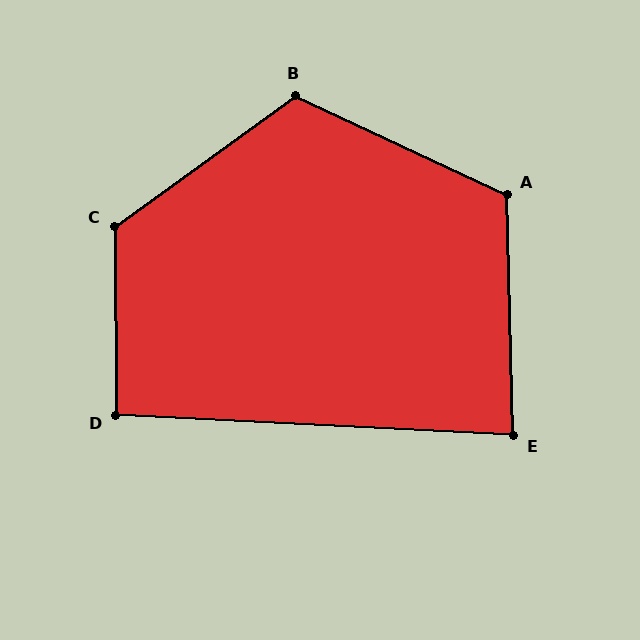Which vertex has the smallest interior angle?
E, at approximately 86 degrees.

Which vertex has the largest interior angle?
C, at approximately 126 degrees.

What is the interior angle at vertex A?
Approximately 116 degrees (obtuse).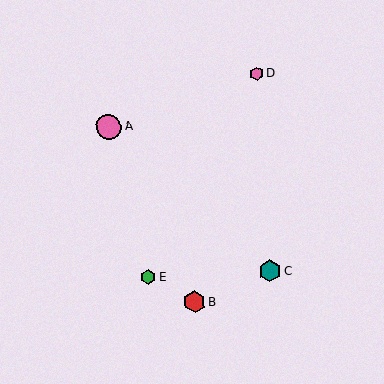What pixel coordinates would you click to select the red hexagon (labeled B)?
Click at (195, 302) to select the red hexagon B.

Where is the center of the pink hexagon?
The center of the pink hexagon is at (257, 74).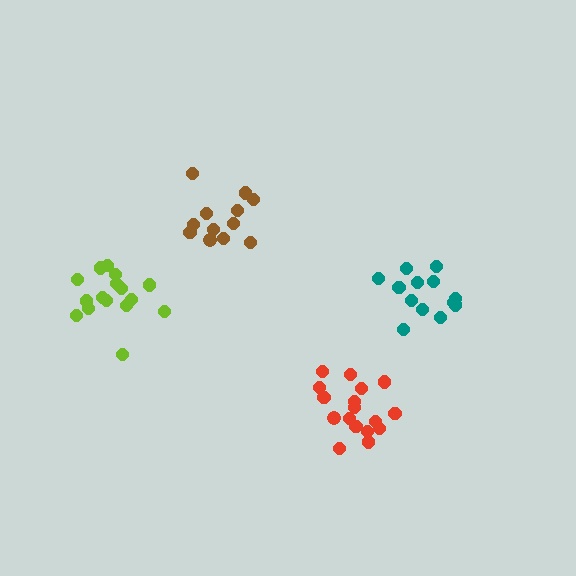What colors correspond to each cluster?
The clusters are colored: teal, brown, red, lime.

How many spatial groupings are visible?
There are 4 spatial groupings.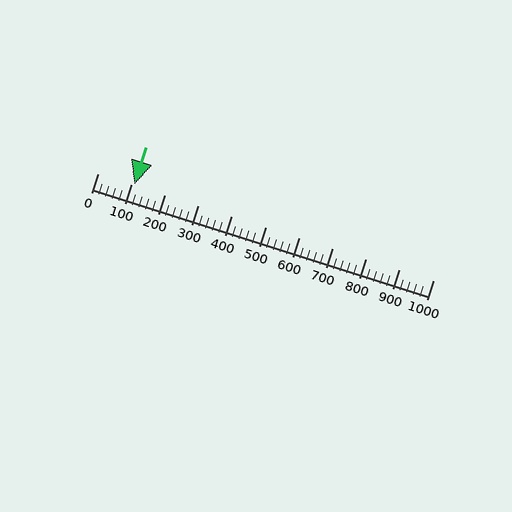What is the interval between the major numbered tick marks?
The major tick marks are spaced 100 units apart.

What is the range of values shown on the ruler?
The ruler shows values from 0 to 1000.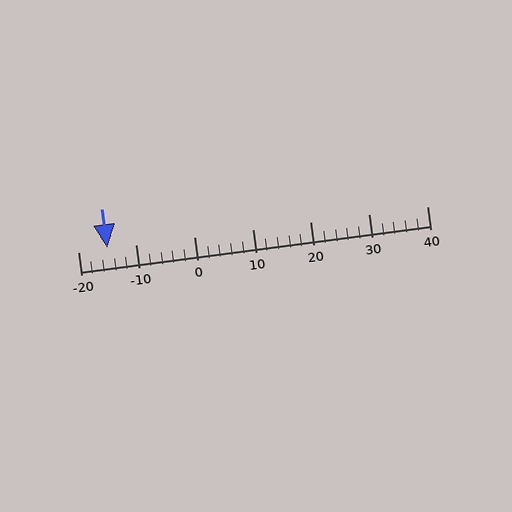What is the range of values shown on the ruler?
The ruler shows values from -20 to 40.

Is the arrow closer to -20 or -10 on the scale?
The arrow is closer to -10.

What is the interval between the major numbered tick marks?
The major tick marks are spaced 10 units apart.